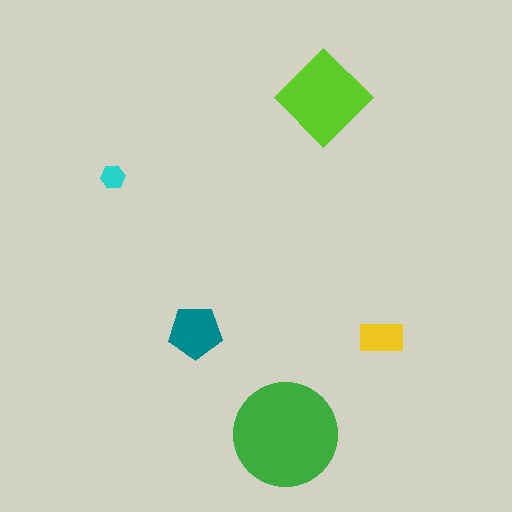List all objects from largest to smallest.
The green circle, the lime diamond, the teal pentagon, the yellow rectangle, the cyan hexagon.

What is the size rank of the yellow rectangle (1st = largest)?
4th.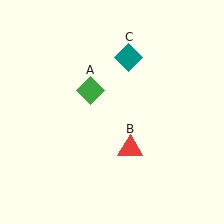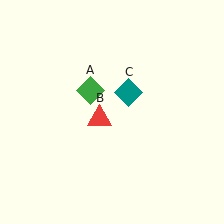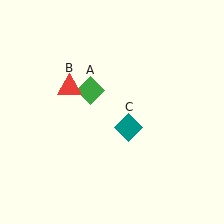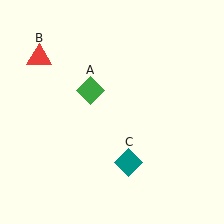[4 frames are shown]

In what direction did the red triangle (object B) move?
The red triangle (object B) moved up and to the left.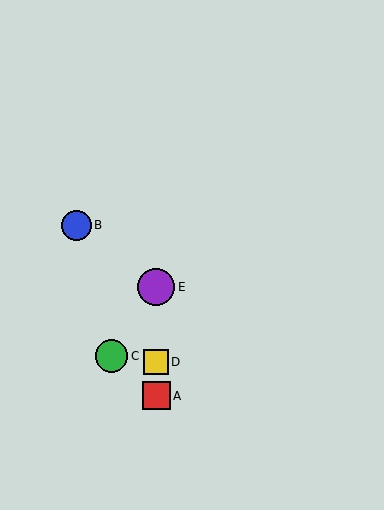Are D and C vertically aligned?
No, D is at x≈156 and C is at x≈112.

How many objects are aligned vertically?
3 objects (A, D, E) are aligned vertically.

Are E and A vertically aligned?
Yes, both are at x≈156.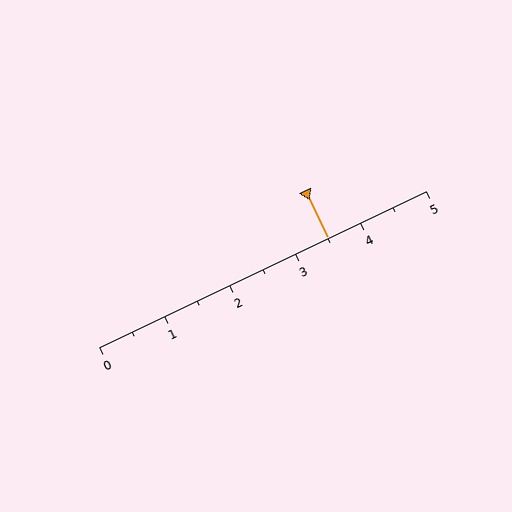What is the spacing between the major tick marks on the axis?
The major ticks are spaced 1 apart.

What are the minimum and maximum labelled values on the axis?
The axis runs from 0 to 5.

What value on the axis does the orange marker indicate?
The marker indicates approximately 3.5.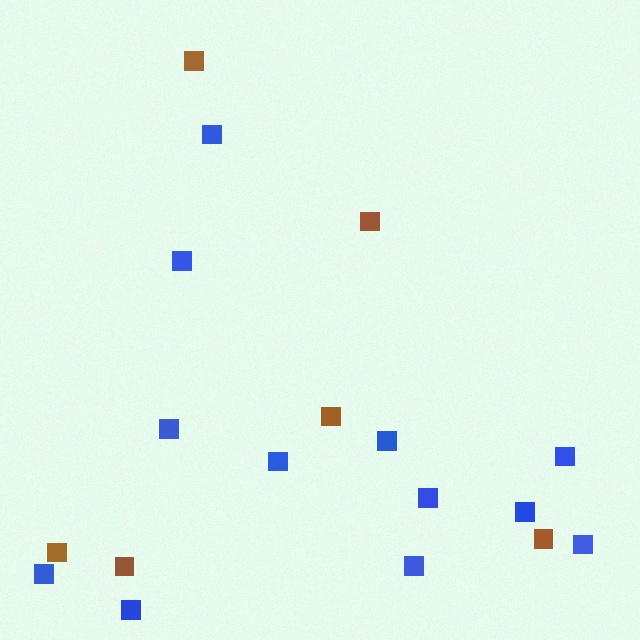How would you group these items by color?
There are 2 groups: one group of brown squares (6) and one group of blue squares (12).